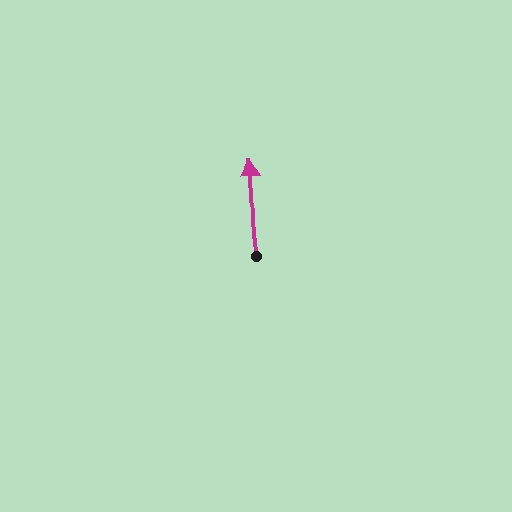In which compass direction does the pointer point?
North.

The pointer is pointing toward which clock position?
Roughly 12 o'clock.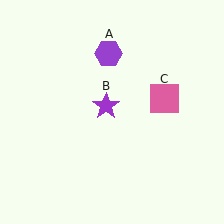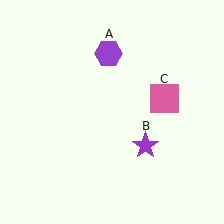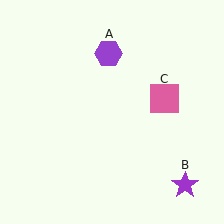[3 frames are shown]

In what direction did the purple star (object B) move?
The purple star (object B) moved down and to the right.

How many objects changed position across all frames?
1 object changed position: purple star (object B).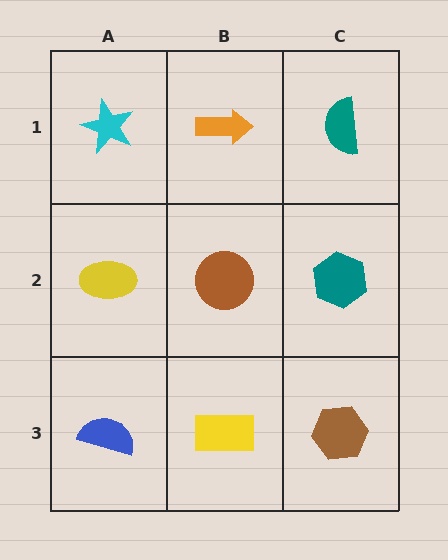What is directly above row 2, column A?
A cyan star.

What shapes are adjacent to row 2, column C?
A teal semicircle (row 1, column C), a brown hexagon (row 3, column C), a brown circle (row 2, column B).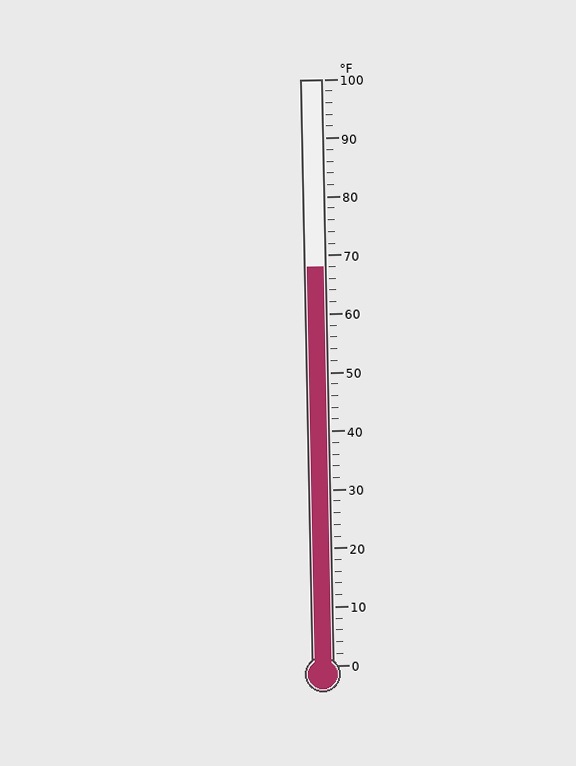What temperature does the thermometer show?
The thermometer shows approximately 68°F.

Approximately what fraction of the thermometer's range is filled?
The thermometer is filled to approximately 70% of its range.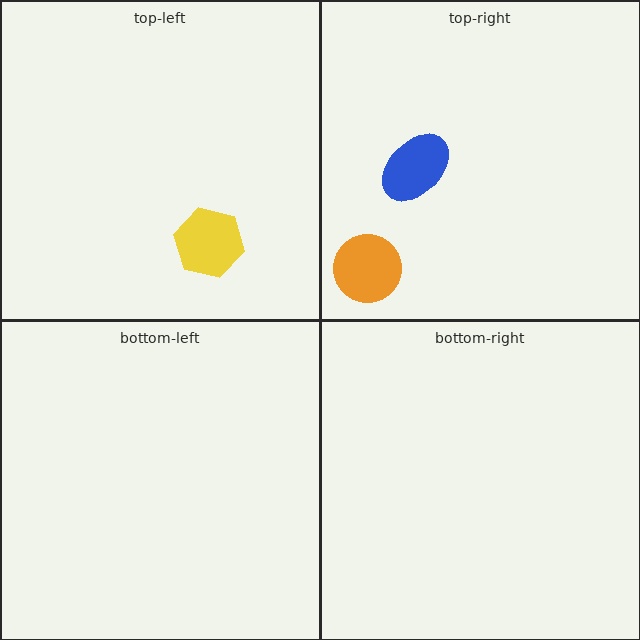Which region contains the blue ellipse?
The top-right region.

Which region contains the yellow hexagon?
The top-left region.